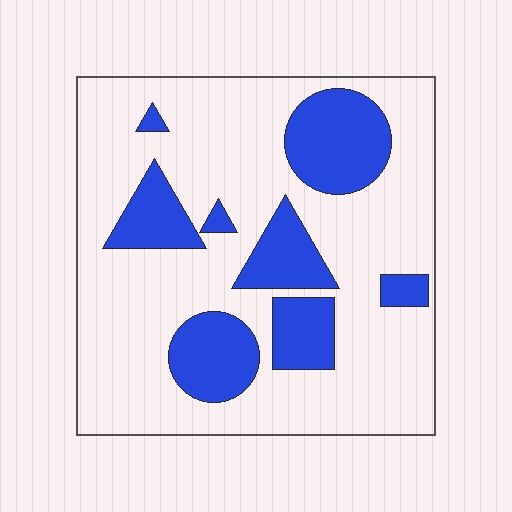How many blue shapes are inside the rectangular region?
8.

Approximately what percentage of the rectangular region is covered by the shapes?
Approximately 25%.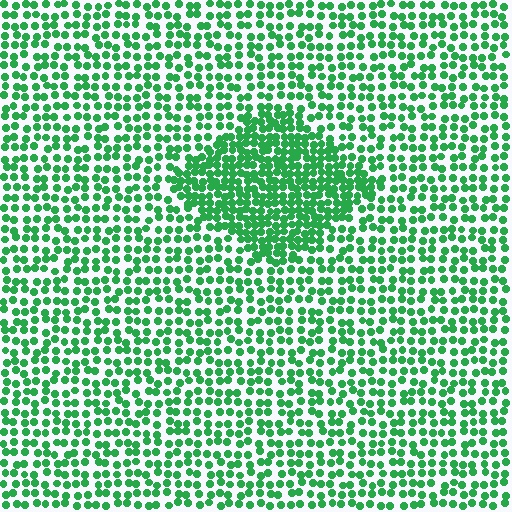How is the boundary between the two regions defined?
The boundary is defined by a change in element density (approximately 1.9x ratio). All elements are the same color, size, and shape.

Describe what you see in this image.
The image contains small green elements arranged at two different densities. A diamond-shaped region is visible where the elements are more densely packed than the surrounding area.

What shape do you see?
I see a diamond.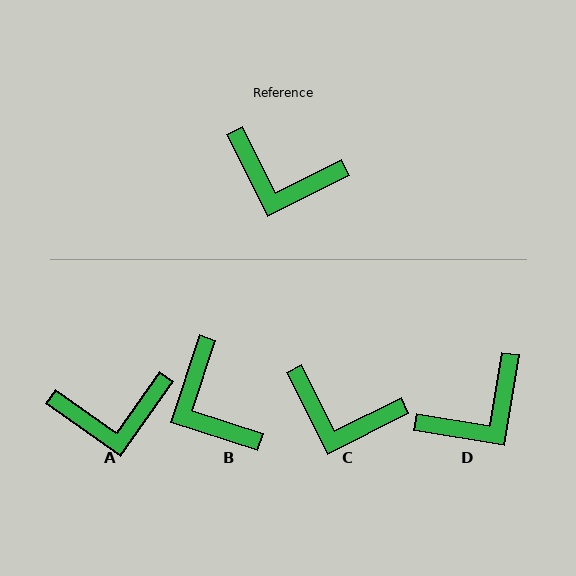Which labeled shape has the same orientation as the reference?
C.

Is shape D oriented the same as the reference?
No, it is off by about 54 degrees.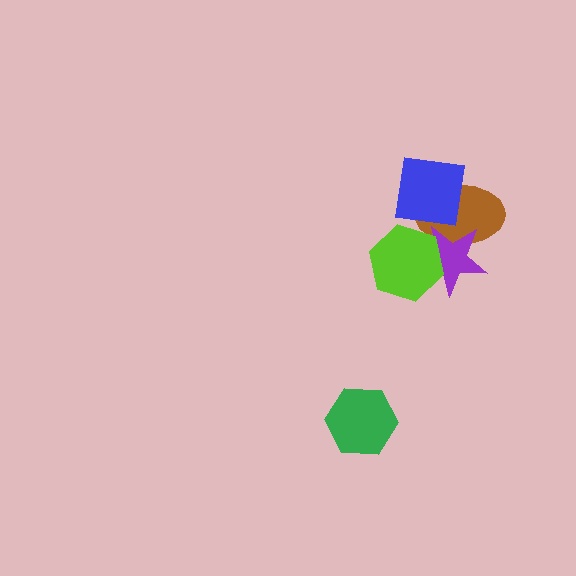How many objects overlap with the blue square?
2 objects overlap with the blue square.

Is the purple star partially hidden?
Yes, it is partially covered by another shape.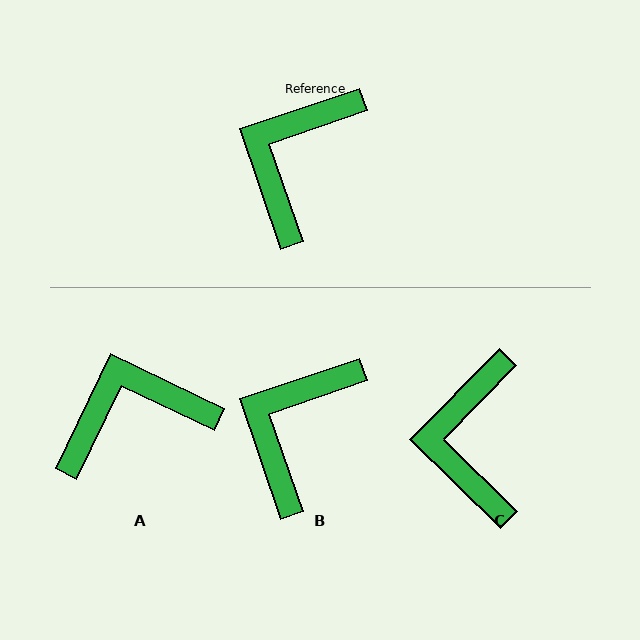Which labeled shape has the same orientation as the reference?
B.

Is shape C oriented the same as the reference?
No, it is off by about 27 degrees.